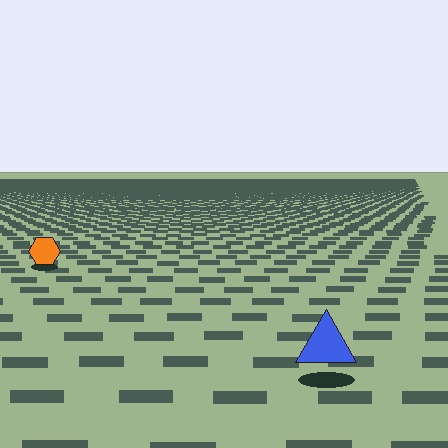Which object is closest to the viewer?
The blue triangle is closest. The texture marks near it are larger and more spread out.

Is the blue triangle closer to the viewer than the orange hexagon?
Yes. The blue triangle is closer — you can tell from the texture gradient: the ground texture is coarser near it.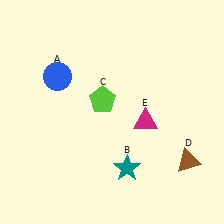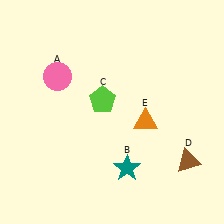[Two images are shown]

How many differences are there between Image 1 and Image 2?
There are 2 differences between the two images.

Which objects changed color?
A changed from blue to pink. E changed from magenta to orange.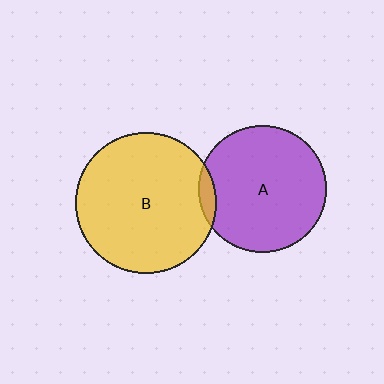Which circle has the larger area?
Circle B (yellow).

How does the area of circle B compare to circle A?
Approximately 1.2 times.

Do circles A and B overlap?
Yes.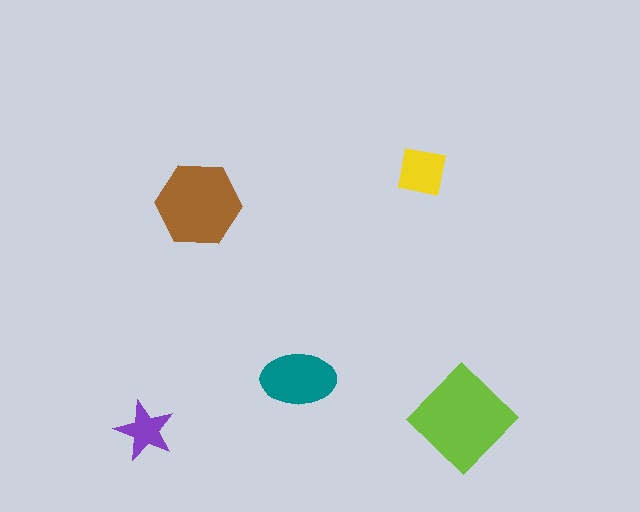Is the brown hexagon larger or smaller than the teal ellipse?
Larger.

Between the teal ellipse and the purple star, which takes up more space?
The teal ellipse.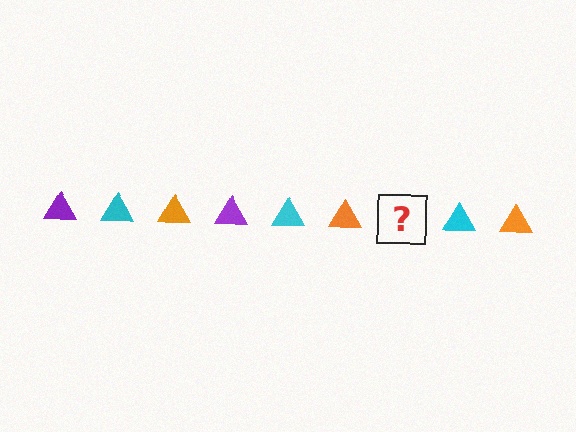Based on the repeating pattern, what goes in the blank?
The blank should be a purple triangle.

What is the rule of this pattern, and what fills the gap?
The rule is that the pattern cycles through purple, cyan, orange triangles. The gap should be filled with a purple triangle.